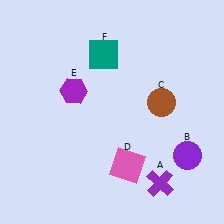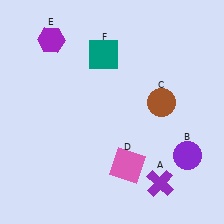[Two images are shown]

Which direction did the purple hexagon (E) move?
The purple hexagon (E) moved up.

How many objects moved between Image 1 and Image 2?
1 object moved between the two images.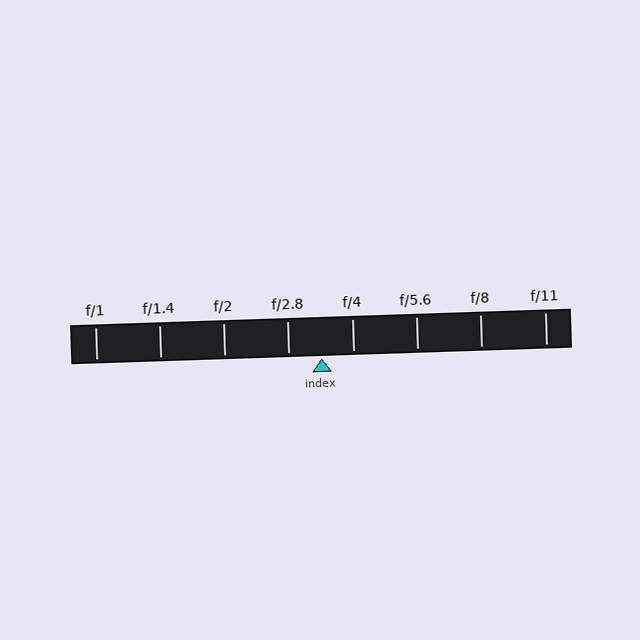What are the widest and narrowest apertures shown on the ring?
The widest aperture shown is f/1 and the narrowest is f/11.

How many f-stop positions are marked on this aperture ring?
There are 8 f-stop positions marked.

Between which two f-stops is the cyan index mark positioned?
The index mark is between f/2.8 and f/4.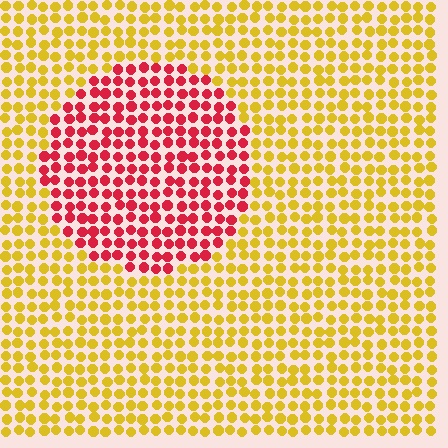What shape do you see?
I see a circle.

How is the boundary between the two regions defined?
The boundary is defined purely by a slight shift in hue (about 61 degrees). Spacing, size, and orientation are identical on both sides.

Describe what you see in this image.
The image is filled with small yellow elements in a uniform arrangement. A circle-shaped region is visible where the elements are tinted to a slightly different hue, forming a subtle color boundary.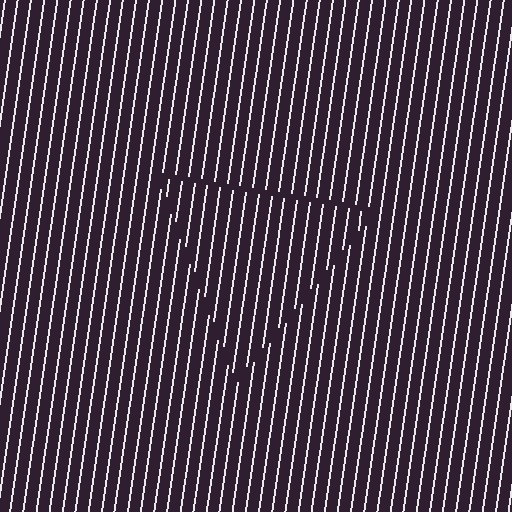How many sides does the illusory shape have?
3 sides — the line-ends trace a triangle.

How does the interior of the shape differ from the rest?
The interior of the shape contains the same grating, shifted by half a period — the contour is defined by the phase discontinuity where line-ends from the inner and outer gratings abut.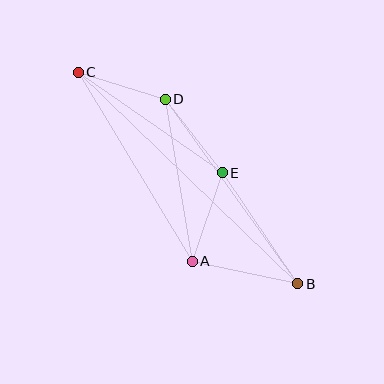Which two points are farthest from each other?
Points B and C are farthest from each other.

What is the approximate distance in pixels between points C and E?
The distance between C and E is approximately 176 pixels.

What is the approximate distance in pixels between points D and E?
The distance between D and E is approximately 93 pixels.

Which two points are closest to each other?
Points C and D are closest to each other.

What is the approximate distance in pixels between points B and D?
The distance between B and D is approximately 227 pixels.